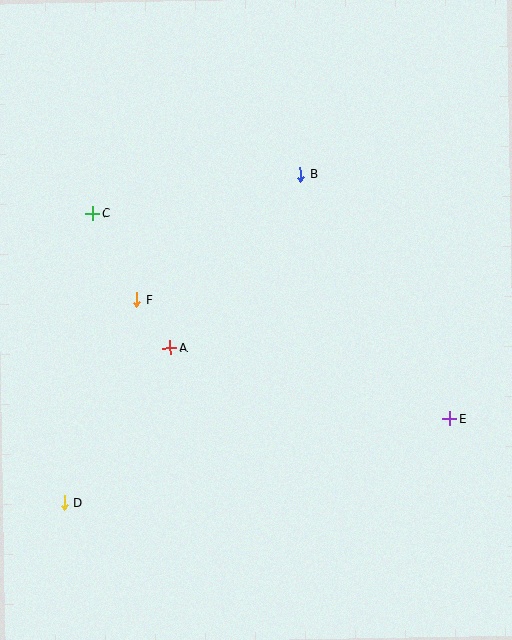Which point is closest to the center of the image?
Point A at (170, 348) is closest to the center.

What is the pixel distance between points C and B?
The distance between C and B is 211 pixels.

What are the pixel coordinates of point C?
Point C is at (93, 214).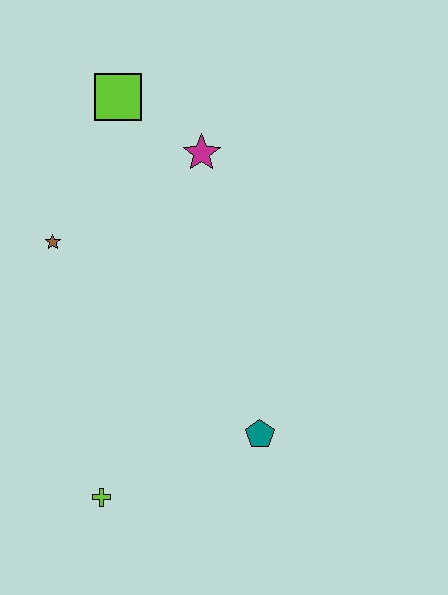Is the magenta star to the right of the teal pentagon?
No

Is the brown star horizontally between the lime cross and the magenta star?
No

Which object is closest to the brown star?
The lime square is closest to the brown star.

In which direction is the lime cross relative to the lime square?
The lime cross is below the lime square.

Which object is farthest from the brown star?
The teal pentagon is farthest from the brown star.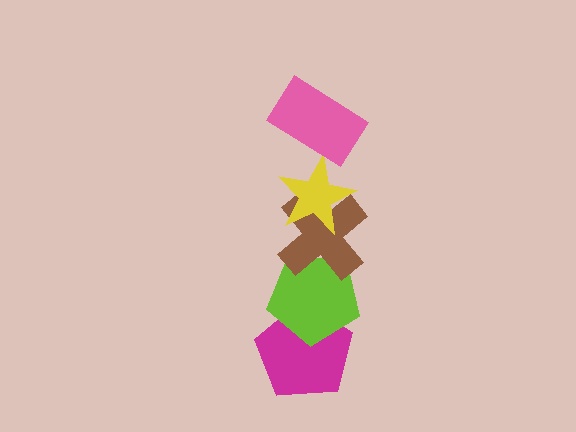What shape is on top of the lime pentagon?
The brown cross is on top of the lime pentagon.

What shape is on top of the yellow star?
The pink rectangle is on top of the yellow star.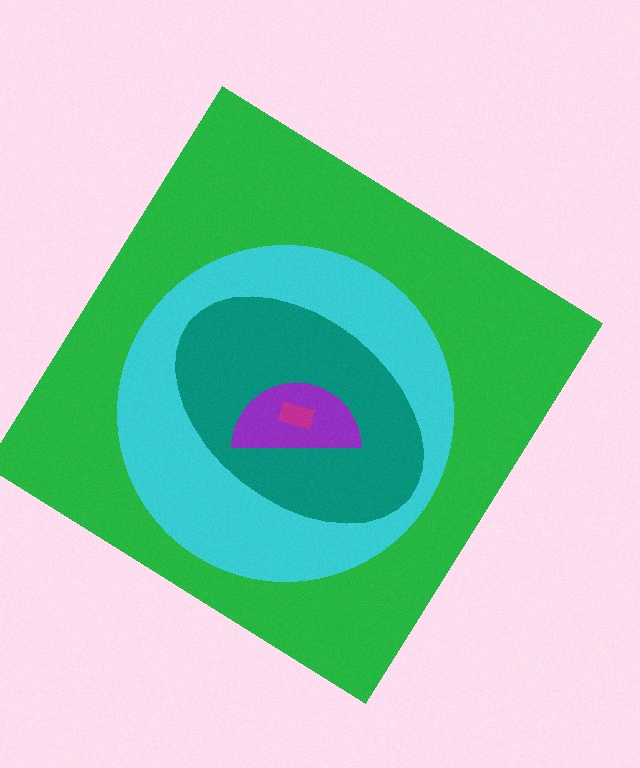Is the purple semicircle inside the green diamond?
Yes.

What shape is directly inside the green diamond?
The cyan circle.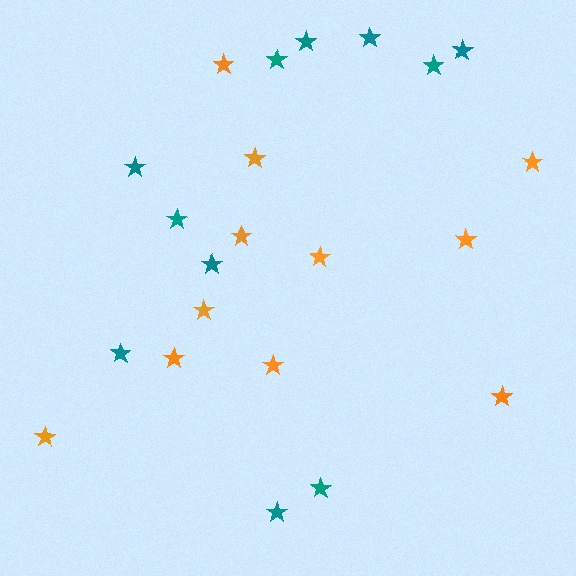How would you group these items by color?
There are 2 groups: one group of teal stars (11) and one group of orange stars (11).